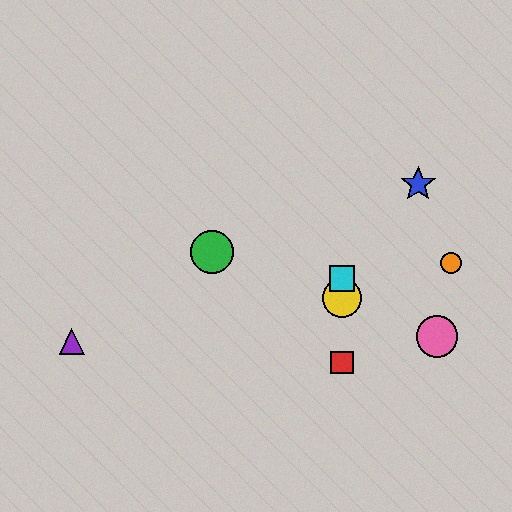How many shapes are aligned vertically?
3 shapes (the red square, the yellow circle, the cyan square) are aligned vertically.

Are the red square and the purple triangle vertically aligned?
No, the red square is at x≈342 and the purple triangle is at x≈72.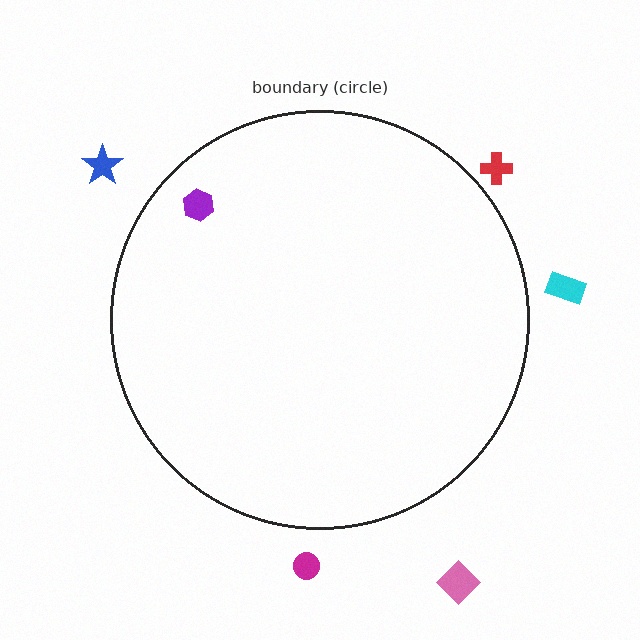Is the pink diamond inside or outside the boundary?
Outside.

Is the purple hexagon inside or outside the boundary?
Inside.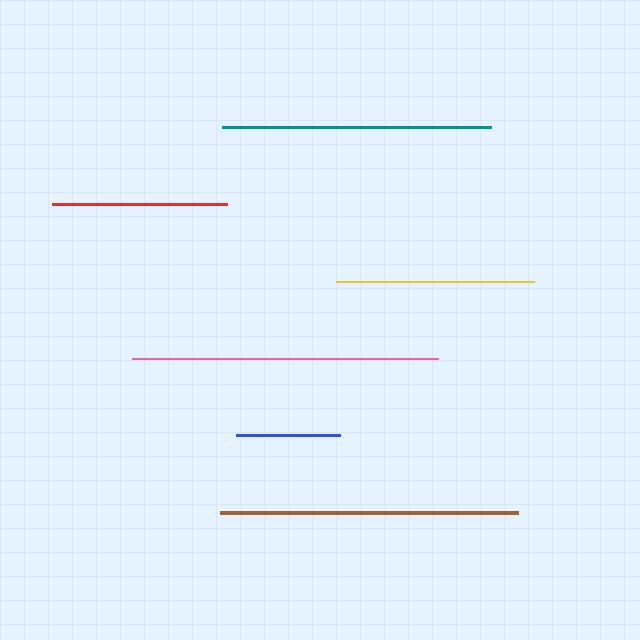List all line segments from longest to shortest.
From longest to shortest: pink, brown, teal, yellow, red, blue.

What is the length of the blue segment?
The blue segment is approximately 104 pixels long.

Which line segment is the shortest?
The blue line is the shortest at approximately 104 pixels.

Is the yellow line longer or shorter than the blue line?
The yellow line is longer than the blue line.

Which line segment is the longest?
The pink line is the longest at approximately 307 pixels.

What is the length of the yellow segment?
The yellow segment is approximately 198 pixels long.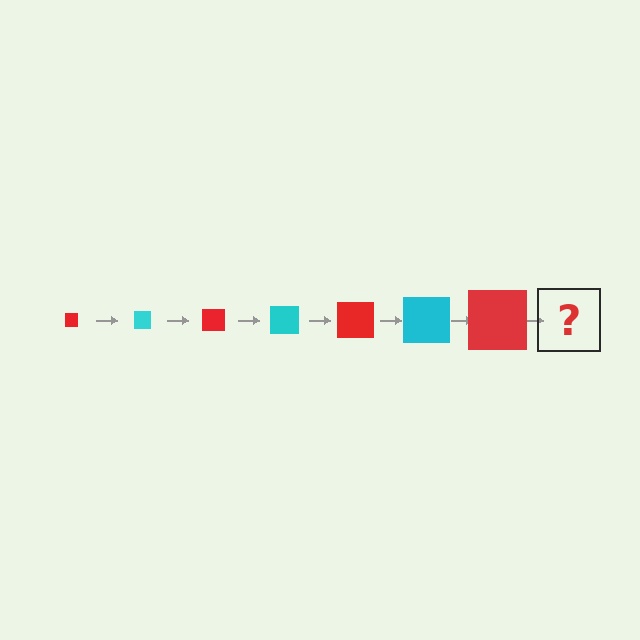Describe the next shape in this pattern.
It should be a cyan square, larger than the previous one.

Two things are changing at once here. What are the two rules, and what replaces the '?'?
The two rules are that the square grows larger each step and the color cycles through red and cyan. The '?' should be a cyan square, larger than the previous one.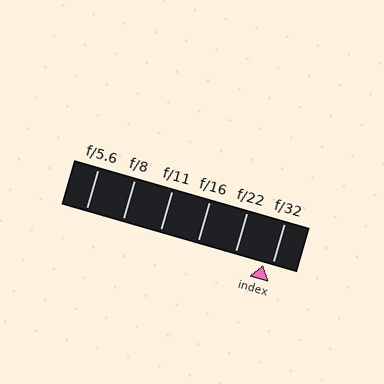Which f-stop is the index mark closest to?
The index mark is closest to f/32.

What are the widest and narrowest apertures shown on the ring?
The widest aperture shown is f/5.6 and the narrowest is f/32.